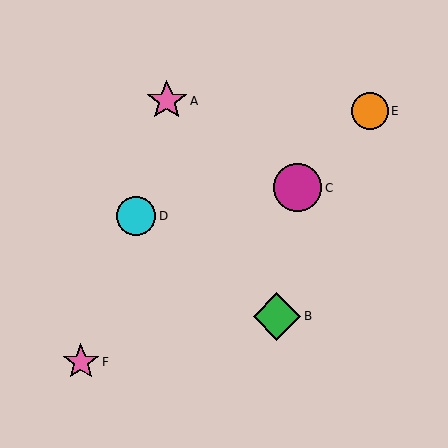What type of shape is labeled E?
Shape E is an orange circle.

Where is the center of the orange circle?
The center of the orange circle is at (370, 111).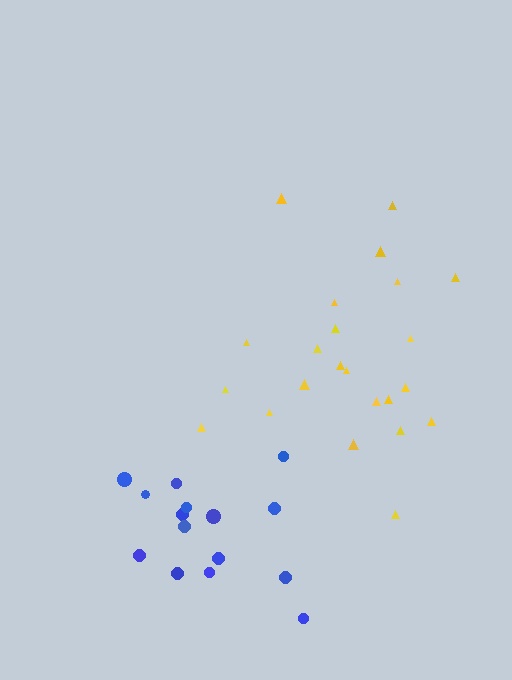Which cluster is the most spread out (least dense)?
Yellow.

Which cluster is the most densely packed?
Blue.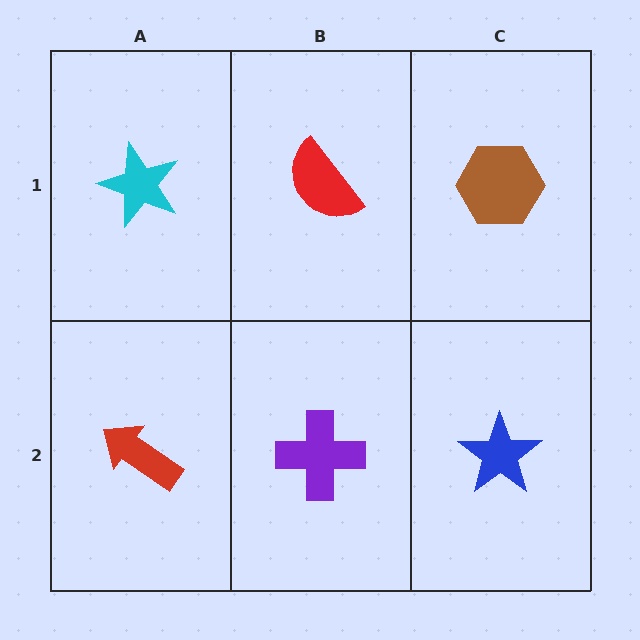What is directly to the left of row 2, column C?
A purple cross.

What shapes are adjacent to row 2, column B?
A red semicircle (row 1, column B), a red arrow (row 2, column A), a blue star (row 2, column C).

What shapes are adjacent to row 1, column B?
A purple cross (row 2, column B), a cyan star (row 1, column A), a brown hexagon (row 1, column C).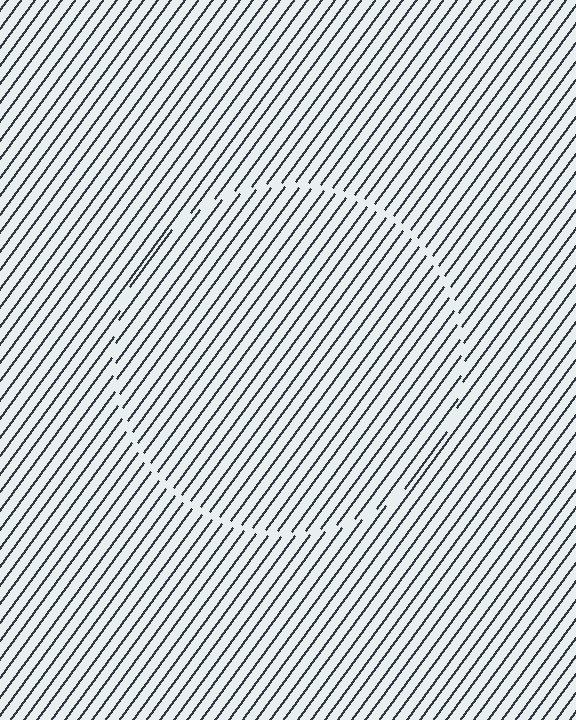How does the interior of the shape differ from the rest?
The interior of the shape contains the same grating, shifted by half a period — the contour is defined by the phase discontinuity where line-ends from the inner and outer gratings abut.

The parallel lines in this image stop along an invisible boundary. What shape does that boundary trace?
An illusory circle. The interior of the shape contains the same grating, shifted by half a period — the contour is defined by the phase discontinuity where line-ends from the inner and outer gratings abut.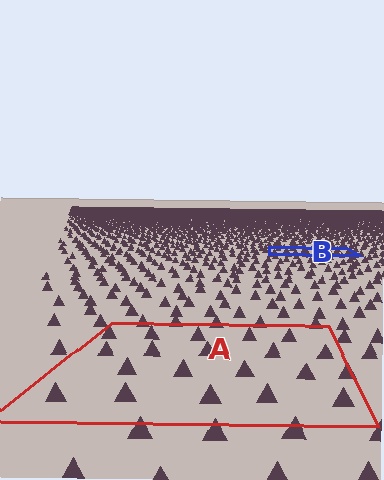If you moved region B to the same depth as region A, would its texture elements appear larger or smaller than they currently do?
They would appear larger. At a closer depth, the same texture elements are projected at a bigger on-screen size.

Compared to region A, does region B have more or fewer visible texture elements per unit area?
Region B has more texture elements per unit area — they are packed more densely because it is farther away.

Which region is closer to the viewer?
Region A is closer. The texture elements there are larger and more spread out.